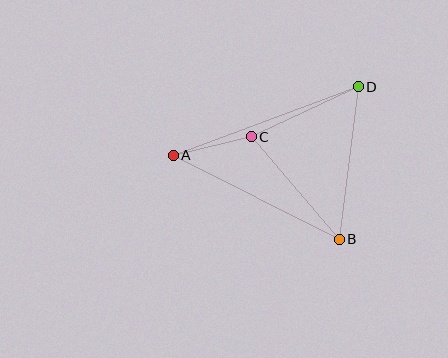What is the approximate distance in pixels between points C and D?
The distance between C and D is approximately 118 pixels.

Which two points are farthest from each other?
Points A and D are farthest from each other.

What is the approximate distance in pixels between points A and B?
The distance between A and B is approximately 186 pixels.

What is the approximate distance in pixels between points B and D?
The distance between B and D is approximately 154 pixels.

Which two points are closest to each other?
Points A and C are closest to each other.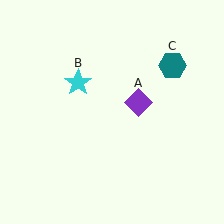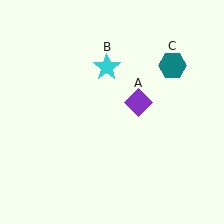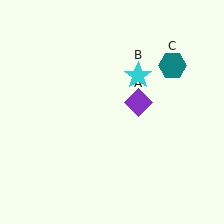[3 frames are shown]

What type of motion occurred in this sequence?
The cyan star (object B) rotated clockwise around the center of the scene.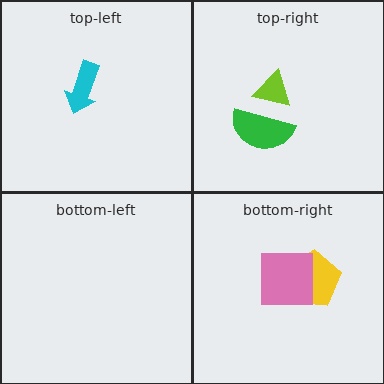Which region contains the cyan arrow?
The top-left region.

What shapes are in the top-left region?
The cyan arrow.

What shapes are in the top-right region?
The lime triangle, the green semicircle.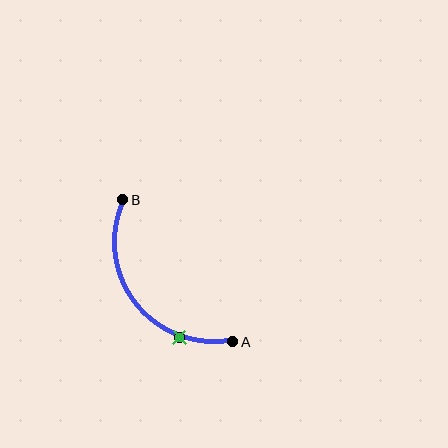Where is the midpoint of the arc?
The arc midpoint is the point on the curve farthest from the straight line joining A and B. It sits below and to the left of that line.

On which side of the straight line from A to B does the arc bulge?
The arc bulges below and to the left of the straight line connecting A and B.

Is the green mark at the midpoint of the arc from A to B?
No. The green mark lies on the arc but is closer to endpoint A. The arc midpoint would be at the point on the curve equidistant along the arc from both A and B.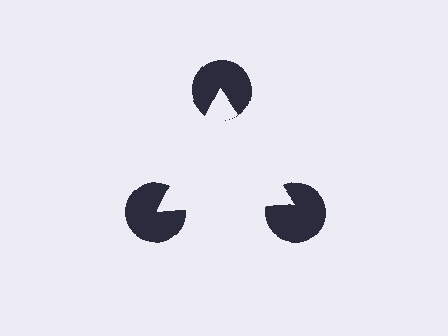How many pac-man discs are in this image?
There are 3 — one at each vertex of the illusory triangle.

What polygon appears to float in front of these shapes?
An illusory triangle — its edges are inferred from the aligned wedge cuts in the pac-man discs, not physically drawn.